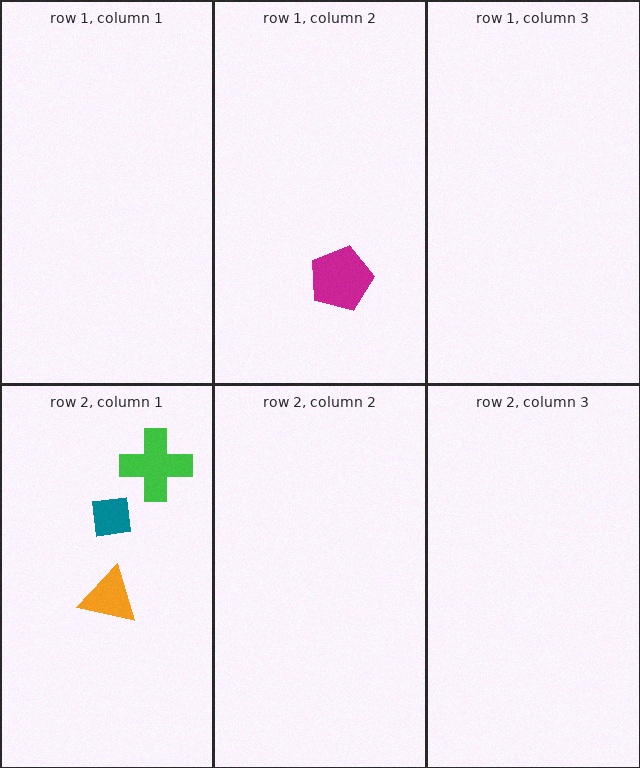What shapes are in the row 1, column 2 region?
The magenta pentagon.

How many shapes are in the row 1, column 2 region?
1.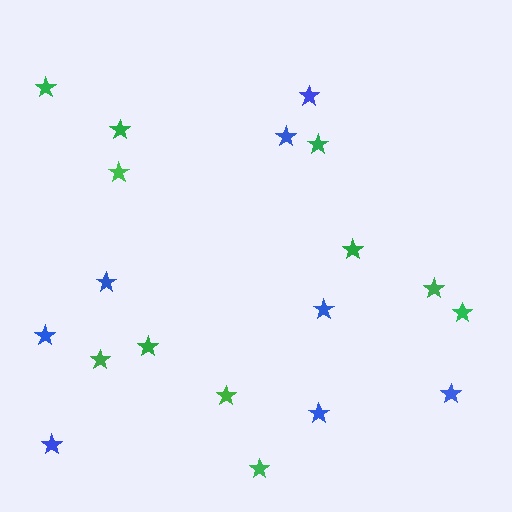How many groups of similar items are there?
There are 2 groups: one group of green stars (11) and one group of blue stars (8).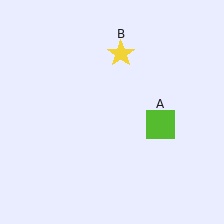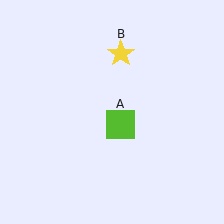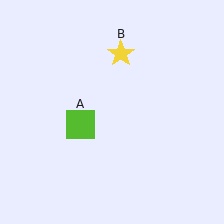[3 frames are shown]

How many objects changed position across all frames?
1 object changed position: lime square (object A).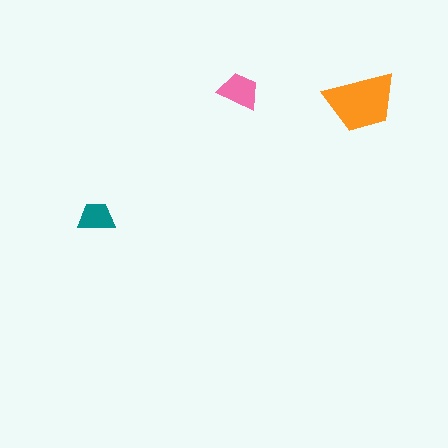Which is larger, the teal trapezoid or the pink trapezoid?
The pink one.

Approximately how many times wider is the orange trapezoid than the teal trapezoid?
About 2 times wider.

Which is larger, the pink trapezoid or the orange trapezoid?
The orange one.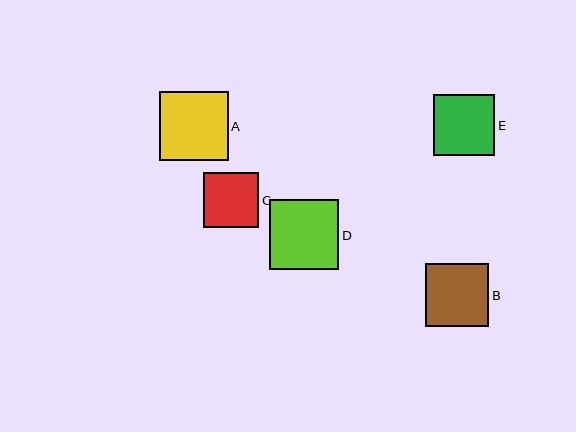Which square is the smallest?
Square C is the smallest with a size of approximately 55 pixels.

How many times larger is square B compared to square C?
Square B is approximately 1.1 times the size of square C.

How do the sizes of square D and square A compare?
Square D and square A are approximately the same size.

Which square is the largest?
Square D is the largest with a size of approximately 69 pixels.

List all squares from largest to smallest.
From largest to smallest: D, A, B, E, C.